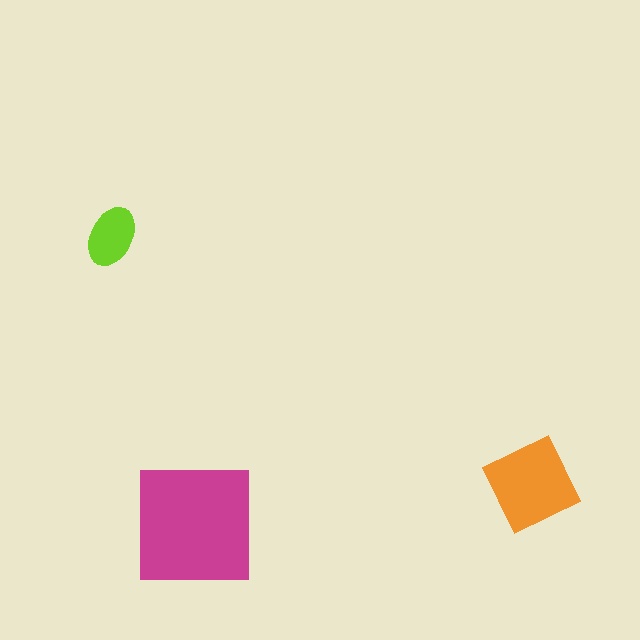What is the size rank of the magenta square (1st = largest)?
1st.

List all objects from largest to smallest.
The magenta square, the orange diamond, the lime ellipse.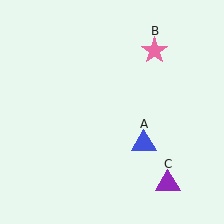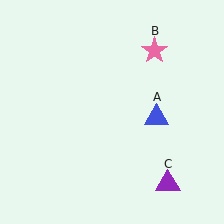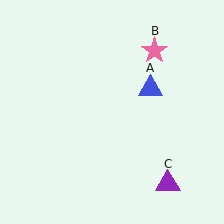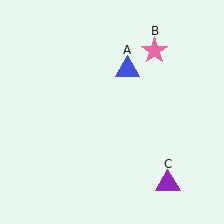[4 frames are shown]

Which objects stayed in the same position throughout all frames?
Pink star (object B) and purple triangle (object C) remained stationary.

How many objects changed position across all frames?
1 object changed position: blue triangle (object A).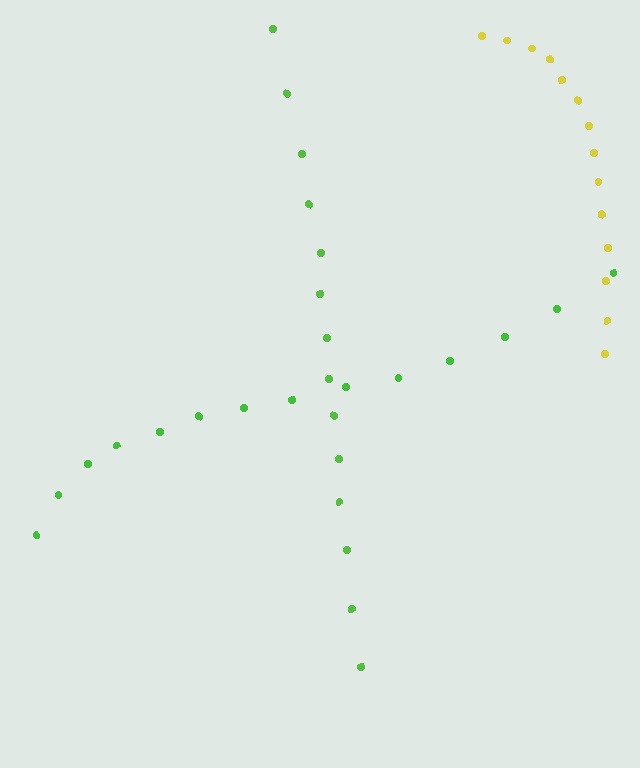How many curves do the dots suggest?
There are 3 distinct paths.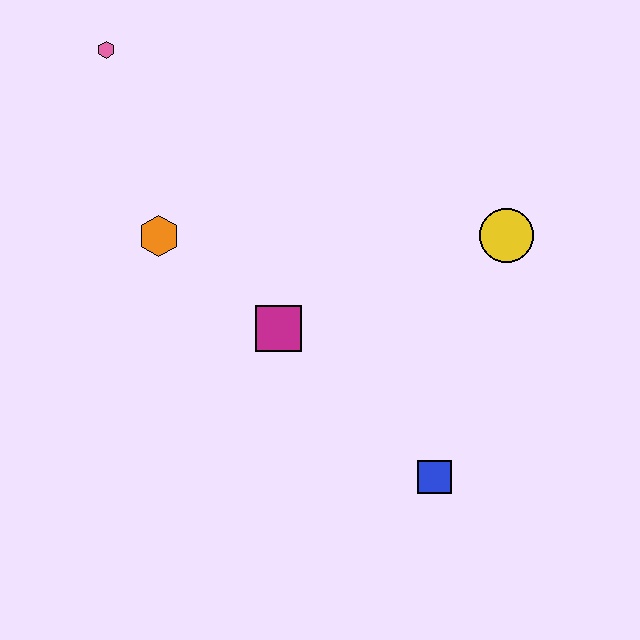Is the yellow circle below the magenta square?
No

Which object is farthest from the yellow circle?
The pink hexagon is farthest from the yellow circle.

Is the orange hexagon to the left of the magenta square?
Yes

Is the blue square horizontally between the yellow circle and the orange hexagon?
Yes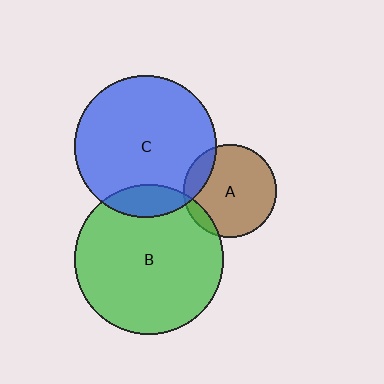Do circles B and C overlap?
Yes.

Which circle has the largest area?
Circle B (green).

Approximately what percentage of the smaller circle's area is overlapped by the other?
Approximately 15%.